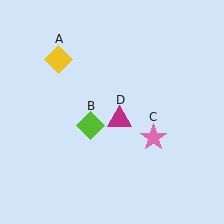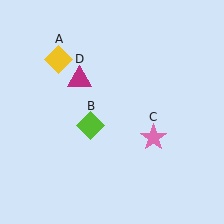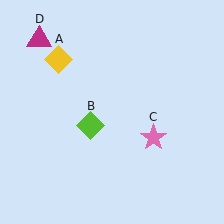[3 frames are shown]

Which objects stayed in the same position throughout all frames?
Yellow diamond (object A) and lime diamond (object B) and pink star (object C) remained stationary.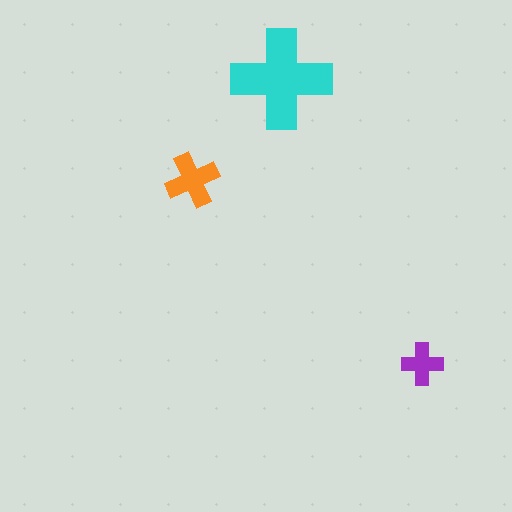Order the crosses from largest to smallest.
the cyan one, the orange one, the purple one.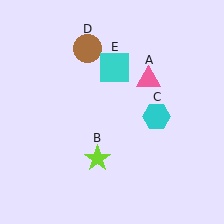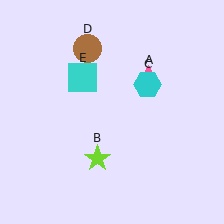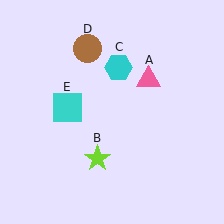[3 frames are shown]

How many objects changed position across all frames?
2 objects changed position: cyan hexagon (object C), cyan square (object E).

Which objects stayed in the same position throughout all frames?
Pink triangle (object A) and lime star (object B) and brown circle (object D) remained stationary.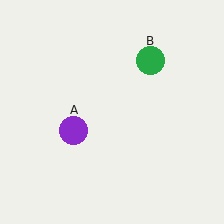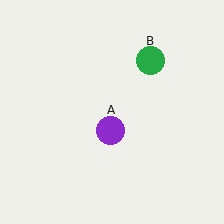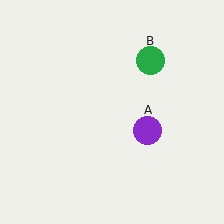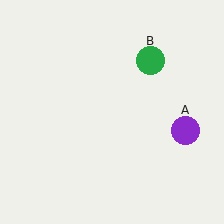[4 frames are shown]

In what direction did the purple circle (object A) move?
The purple circle (object A) moved right.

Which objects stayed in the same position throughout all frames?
Green circle (object B) remained stationary.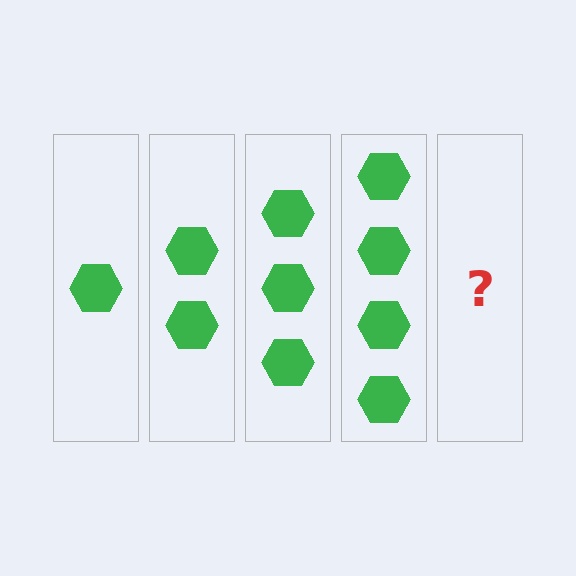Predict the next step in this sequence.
The next step is 5 hexagons.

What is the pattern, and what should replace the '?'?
The pattern is that each step adds one more hexagon. The '?' should be 5 hexagons.